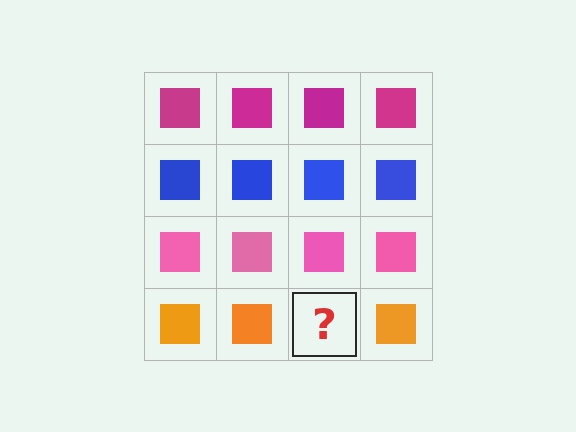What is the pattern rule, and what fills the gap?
The rule is that each row has a consistent color. The gap should be filled with an orange square.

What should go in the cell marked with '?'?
The missing cell should contain an orange square.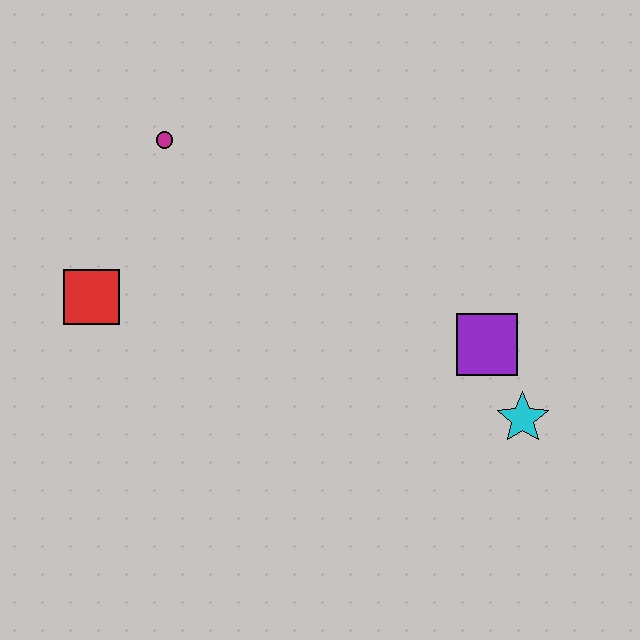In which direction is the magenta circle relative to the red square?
The magenta circle is above the red square.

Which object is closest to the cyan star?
The purple square is closest to the cyan star.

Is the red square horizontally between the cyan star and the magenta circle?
No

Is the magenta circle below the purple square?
No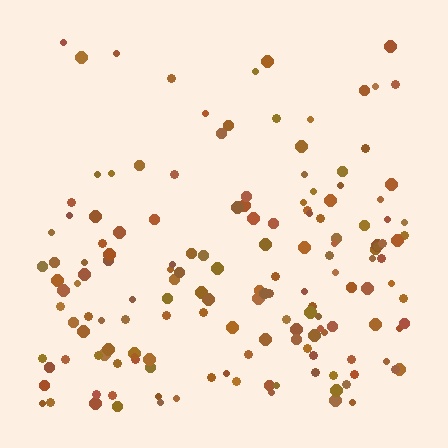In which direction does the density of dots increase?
From top to bottom, with the bottom side densest.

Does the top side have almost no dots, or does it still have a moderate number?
Still a moderate number, just noticeably fewer than the bottom.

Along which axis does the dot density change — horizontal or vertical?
Vertical.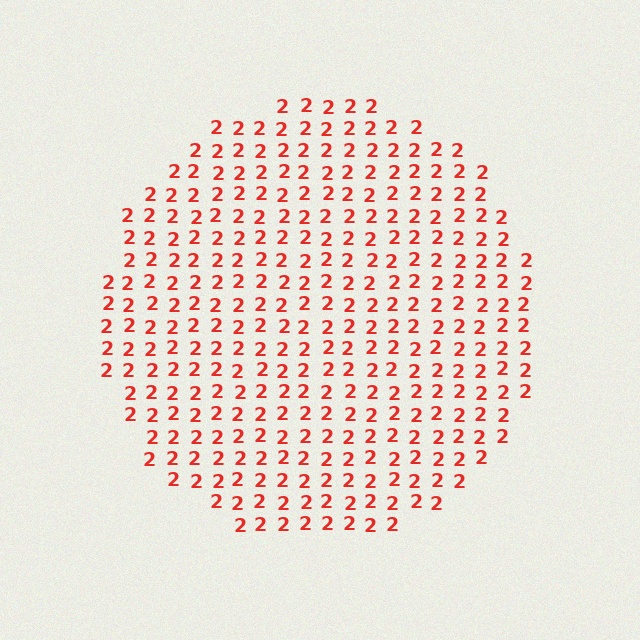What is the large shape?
The large shape is a circle.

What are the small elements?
The small elements are digit 2's.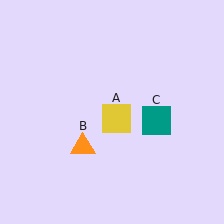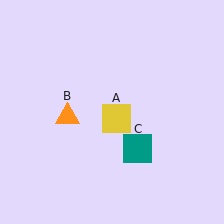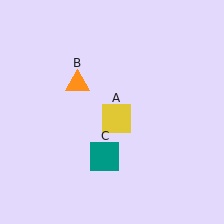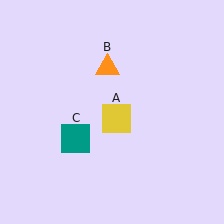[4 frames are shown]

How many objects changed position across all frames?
2 objects changed position: orange triangle (object B), teal square (object C).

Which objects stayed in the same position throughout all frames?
Yellow square (object A) remained stationary.